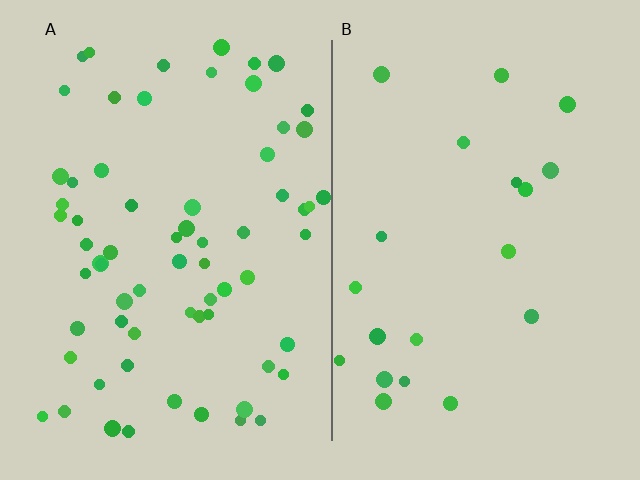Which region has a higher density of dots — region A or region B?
A (the left).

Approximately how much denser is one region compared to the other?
Approximately 3.3× — region A over region B.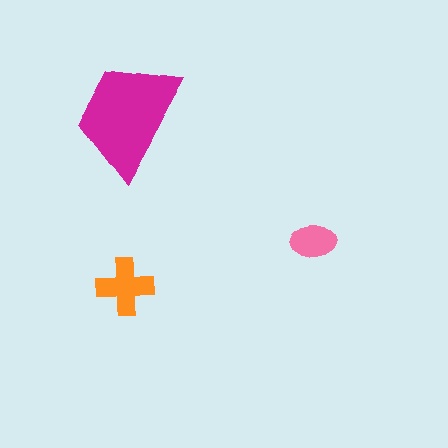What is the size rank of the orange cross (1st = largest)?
2nd.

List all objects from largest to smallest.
The magenta trapezoid, the orange cross, the pink ellipse.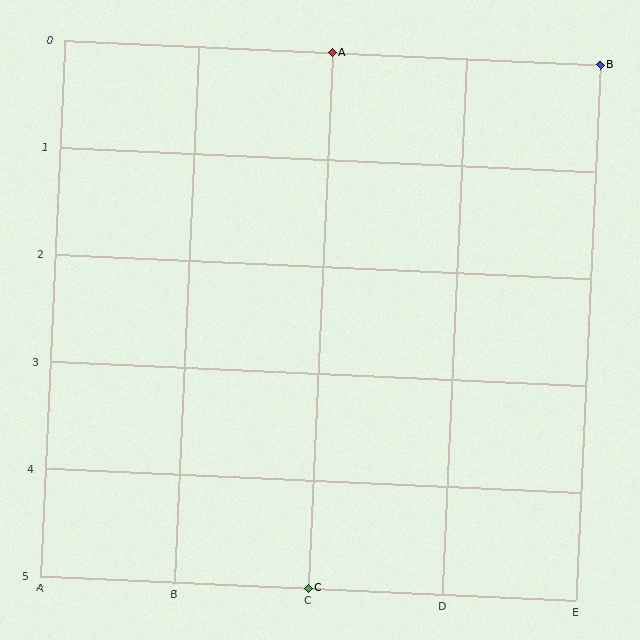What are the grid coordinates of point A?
Point A is at grid coordinates (C, 0).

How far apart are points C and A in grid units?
Points C and A are 5 rows apart.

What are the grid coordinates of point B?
Point B is at grid coordinates (E, 0).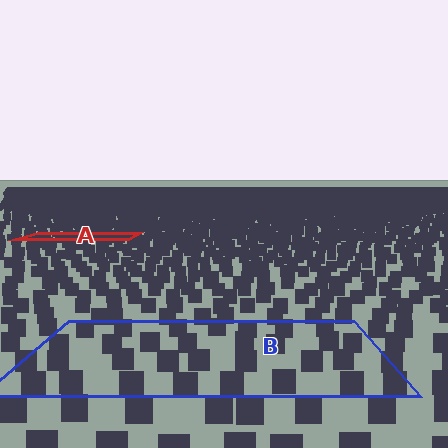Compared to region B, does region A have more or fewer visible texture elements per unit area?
Region A has more texture elements per unit area — they are packed more densely because it is farther away.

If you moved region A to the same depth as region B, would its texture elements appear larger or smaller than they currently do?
They would appear larger. At a closer depth, the same texture elements are projected at a bigger on-screen size.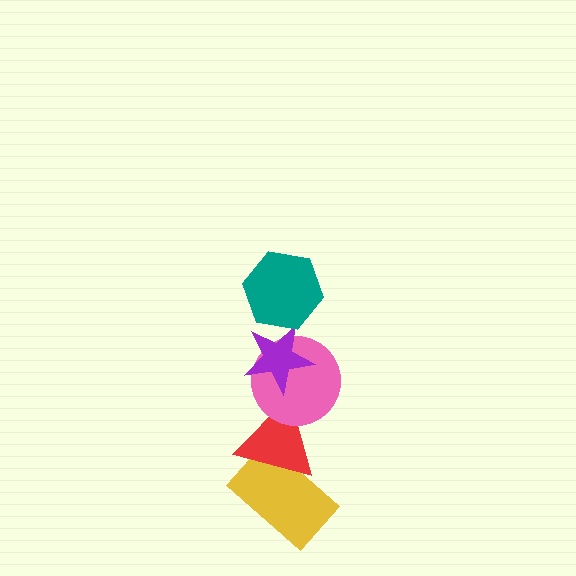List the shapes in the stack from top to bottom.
From top to bottom: the teal hexagon, the purple star, the pink circle, the red triangle, the yellow rectangle.